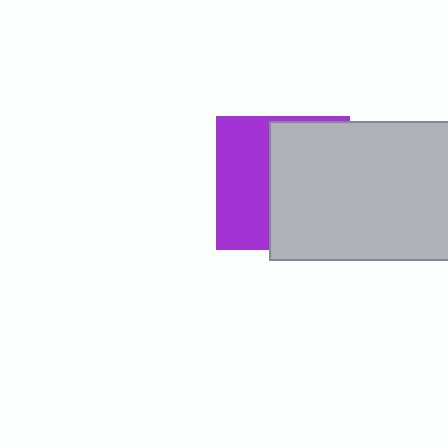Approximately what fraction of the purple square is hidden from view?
Roughly 57% of the purple square is hidden behind the light gray rectangle.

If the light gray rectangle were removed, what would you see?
You would see the complete purple square.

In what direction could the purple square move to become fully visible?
The purple square could move left. That would shift it out from behind the light gray rectangle entirely.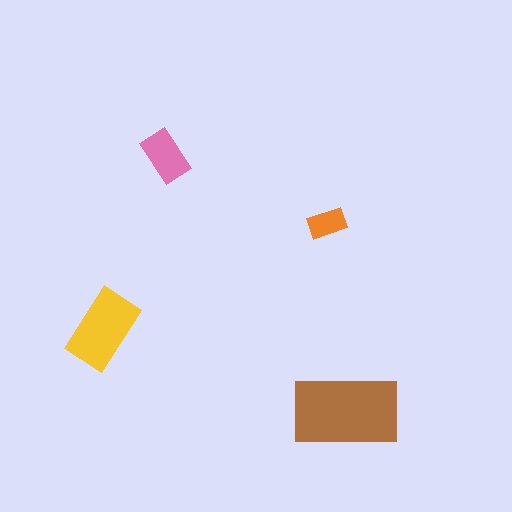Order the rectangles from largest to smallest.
the brown one, the yellow one, the pink one, the orange one.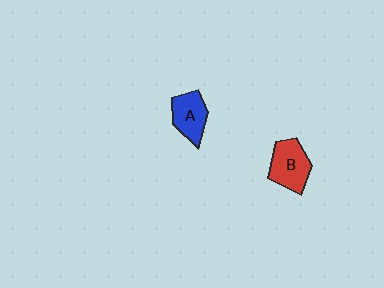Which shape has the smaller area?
Shape A (blue).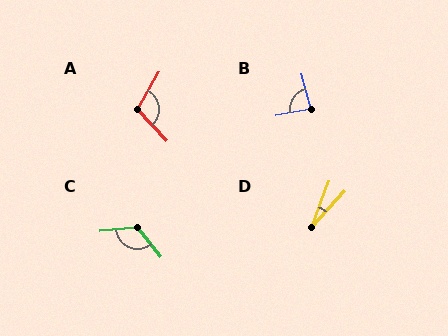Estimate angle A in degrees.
Approximately 107 degrees.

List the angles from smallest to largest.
D (22°), B (85°), A (107°), C (124°).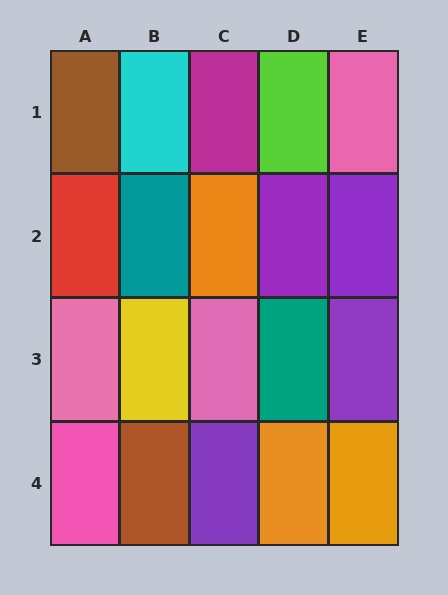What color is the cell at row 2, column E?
Purple.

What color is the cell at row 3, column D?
Teal.